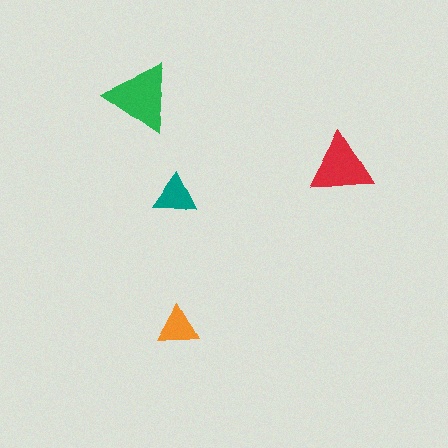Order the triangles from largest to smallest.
the green one, the red one, the teal one, the orange one.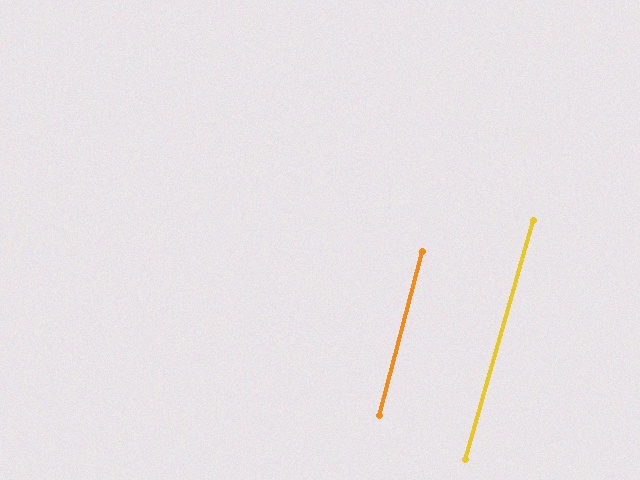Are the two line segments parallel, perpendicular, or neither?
Parallel — their directions differ by only 0.9°.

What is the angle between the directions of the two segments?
Approximately 1 degree.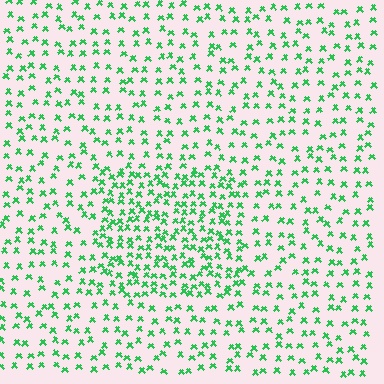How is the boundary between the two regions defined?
The boundary is defined by a change in element density (approximately 1.9x ratio). All elements are the same color, size, and shape.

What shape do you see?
I see a rectangle.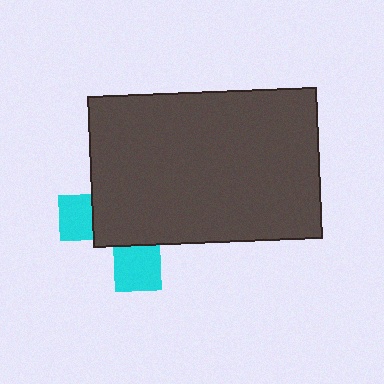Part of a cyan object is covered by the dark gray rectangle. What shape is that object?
It is a cross.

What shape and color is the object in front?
The object in front is a dark gray rectangle.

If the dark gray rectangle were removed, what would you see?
You would see the complete cyan cross.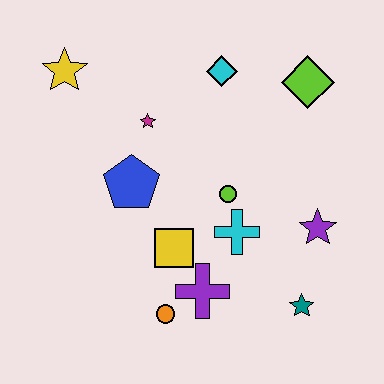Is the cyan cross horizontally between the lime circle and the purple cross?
No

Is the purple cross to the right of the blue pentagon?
Yes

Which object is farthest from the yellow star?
The teal star is farthest from the yellow star.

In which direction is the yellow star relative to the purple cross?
The yellow star is above the purple cross.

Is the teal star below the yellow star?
Yes